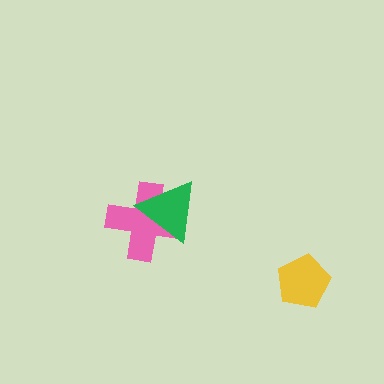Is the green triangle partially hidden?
No, no other shape covers it.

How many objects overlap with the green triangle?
1 object overlaps with the green triangle.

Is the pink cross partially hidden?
Yes, it is partially covered by another shape.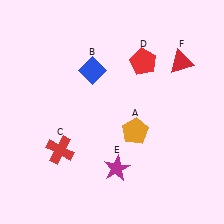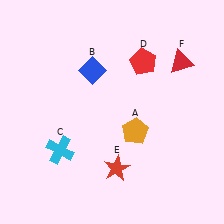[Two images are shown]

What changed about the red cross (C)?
In Image 1, C is red. In Image 2, it changed to cyan.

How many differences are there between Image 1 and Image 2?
There are 2 differences between the two images.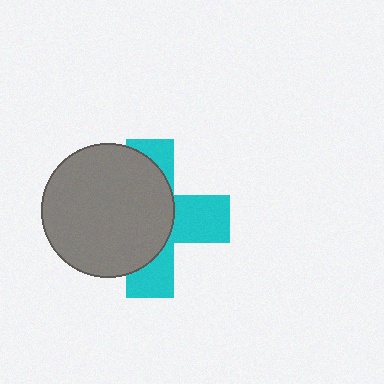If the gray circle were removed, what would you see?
You would see the complete cyan cross.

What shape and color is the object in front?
The object in front is a gray circle.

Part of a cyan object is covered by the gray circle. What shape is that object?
It is a cross.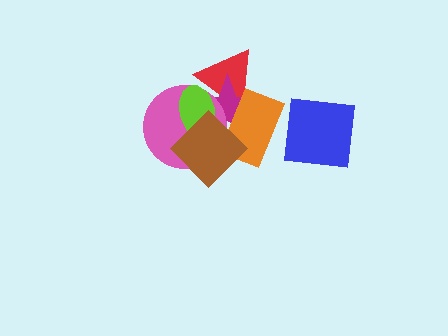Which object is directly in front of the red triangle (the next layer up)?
The magenta star is directly in front of the red triangle.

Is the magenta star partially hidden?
Yes, it is partially covered by another shape.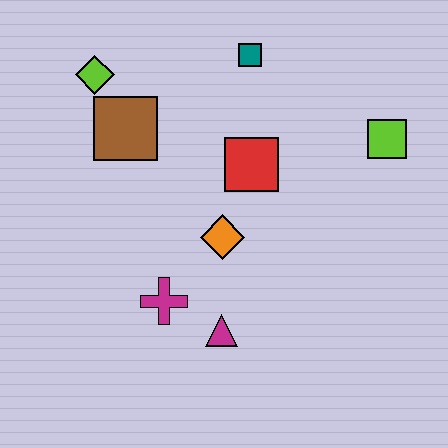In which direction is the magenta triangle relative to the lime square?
The magenta triangle is below the lime square.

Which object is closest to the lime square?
The red square is closest to the lime square.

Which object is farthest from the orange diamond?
The lime diamond is farthest from the orange diamond.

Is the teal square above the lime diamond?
Yes